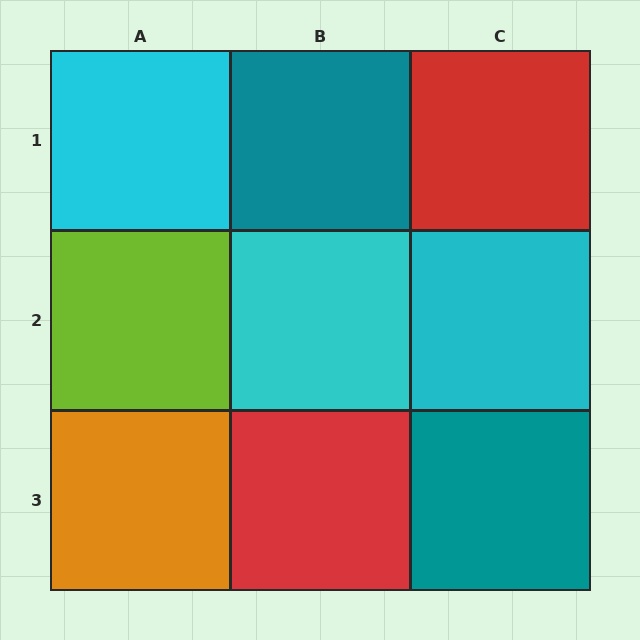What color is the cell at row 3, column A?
Orange.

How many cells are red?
2 cells are red.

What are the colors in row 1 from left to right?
Cyan, teal, red.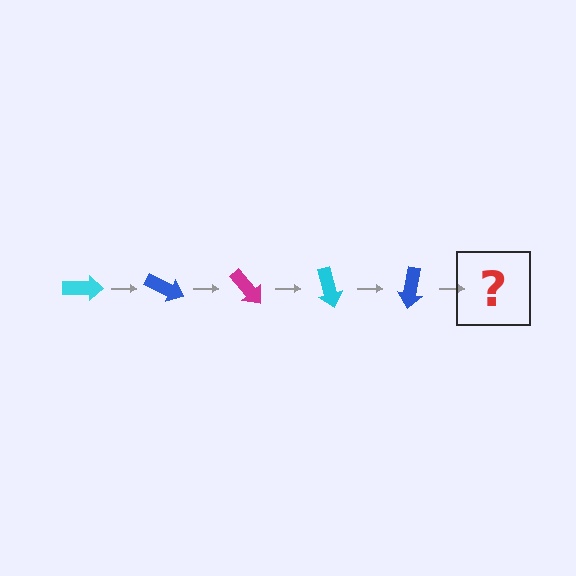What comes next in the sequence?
The next element should be a magenta arrow, rotated 125 degrees from the start.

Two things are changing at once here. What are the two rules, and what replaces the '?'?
The two rules are that it rotates 25 degrees each step and the color cycles through cyan, blue, and magenta. The '?' should be a magenta arrow, rotated 125 degrees from the start.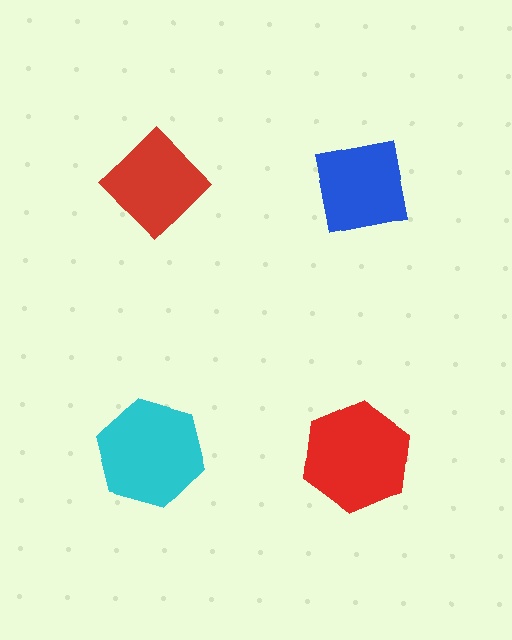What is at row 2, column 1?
A cyan hexagon.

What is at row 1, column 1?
A red diamond.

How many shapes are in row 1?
2 shapes.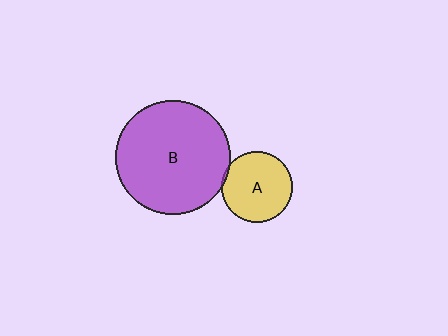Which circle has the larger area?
Circle B (purple).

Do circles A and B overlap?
Yes.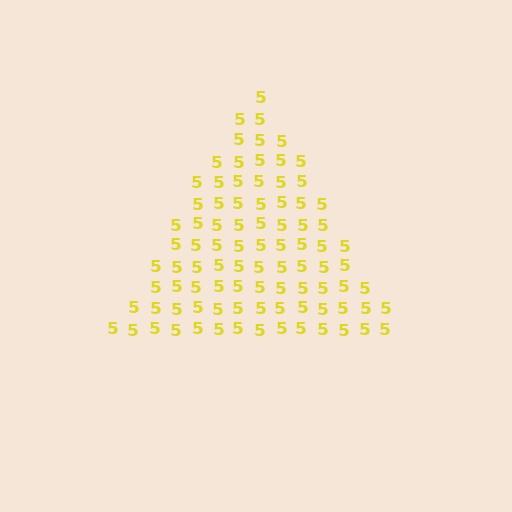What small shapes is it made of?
It is made of small digit 5's.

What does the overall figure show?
The overall figure shows a triangle.